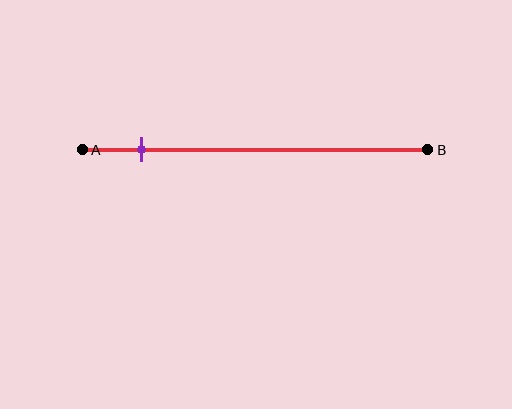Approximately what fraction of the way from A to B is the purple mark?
The purple mark is approximately 15% of the way from A to B.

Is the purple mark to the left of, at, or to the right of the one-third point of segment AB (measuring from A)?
The purple mark is to the left of the one-third point of segment AB.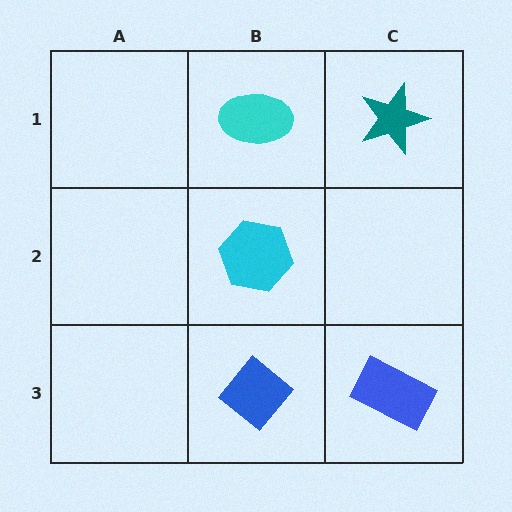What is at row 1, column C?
A teal star.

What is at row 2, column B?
A cyan hexagon.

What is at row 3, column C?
A blue rectangle.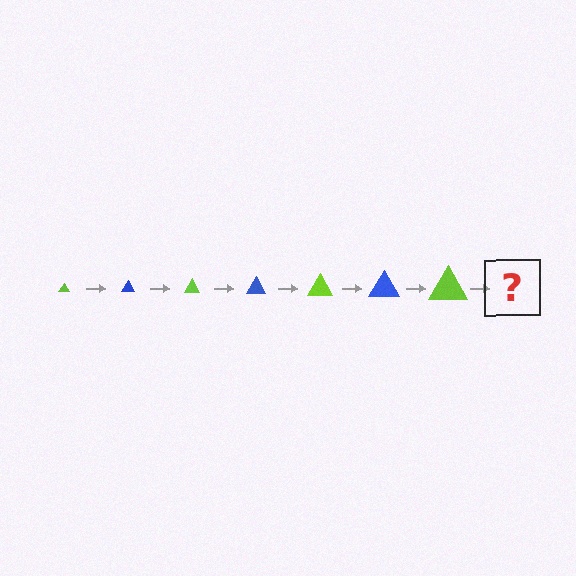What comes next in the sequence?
The next element should be a blue triangle, larger than the previous one.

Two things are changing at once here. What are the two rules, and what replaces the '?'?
The two rules are that the triangle grows larger each step and the color cycles through lime and blue. The '?' should be a blue triangle, larger than the previous one.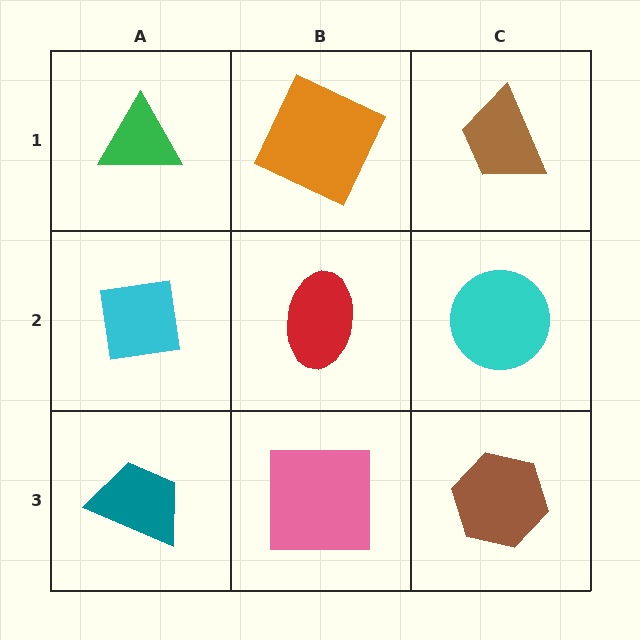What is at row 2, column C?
A cyan circle.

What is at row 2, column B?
A red ellipse.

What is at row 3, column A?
A teal trapezoid.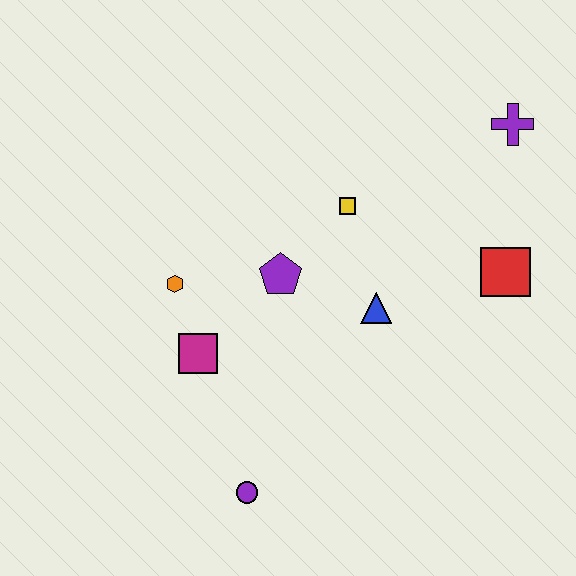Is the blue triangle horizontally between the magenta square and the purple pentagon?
No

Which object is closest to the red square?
The blue triangle is closest to the red square.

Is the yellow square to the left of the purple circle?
No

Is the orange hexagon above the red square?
No